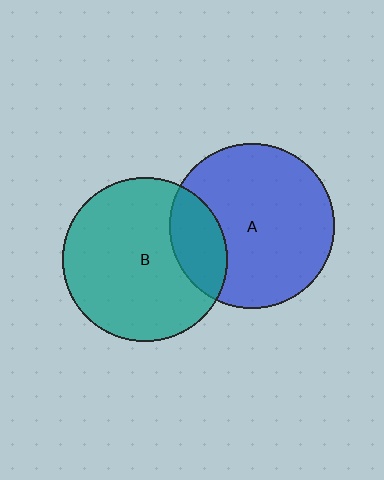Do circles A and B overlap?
Yes.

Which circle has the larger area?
Circle A (blue).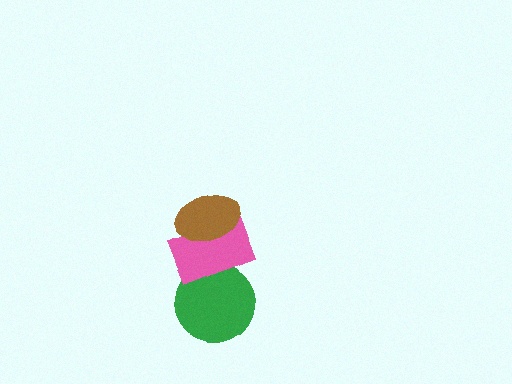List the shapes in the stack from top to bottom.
From top to bottom: the brown ellipse, the pink rectangle, the green circle.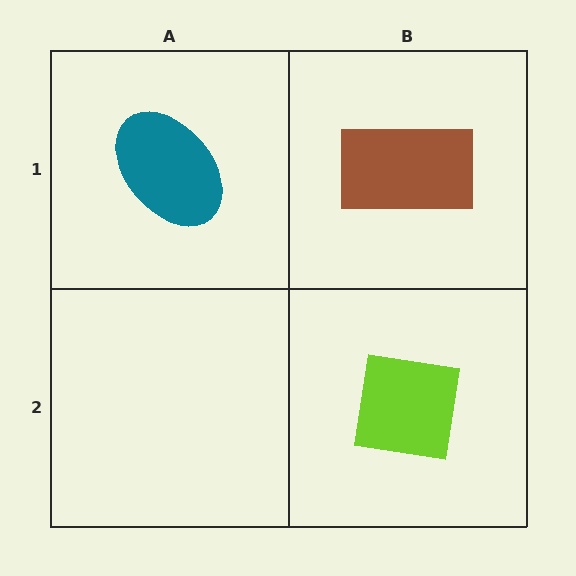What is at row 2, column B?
A lime square.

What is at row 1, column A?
A teal ellipse.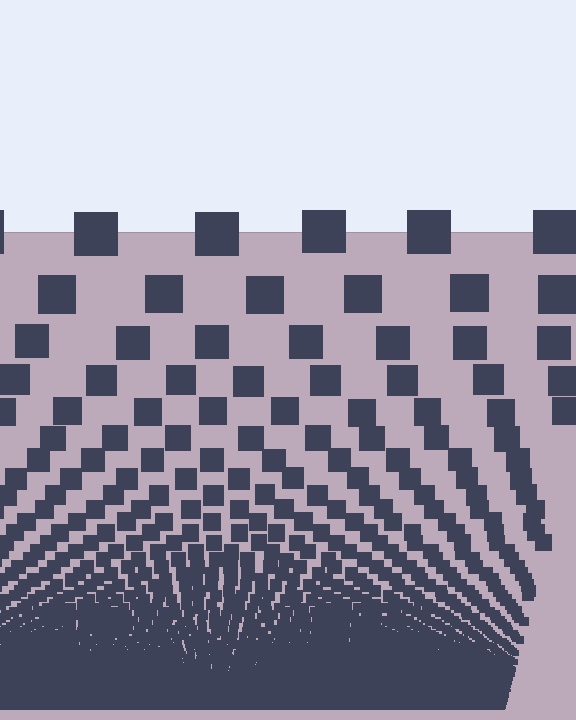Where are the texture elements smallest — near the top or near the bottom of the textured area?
Near the bottom.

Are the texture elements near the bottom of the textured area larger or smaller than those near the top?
Smaller. The gradient is inverted — elements near the bottom are smaller and denser.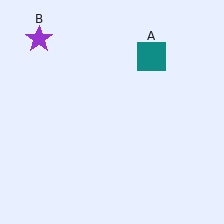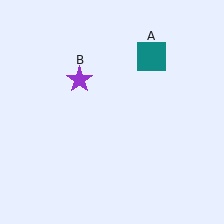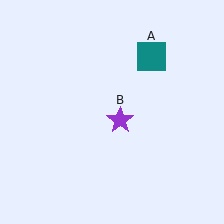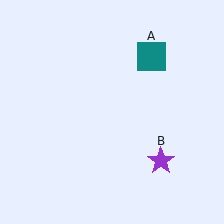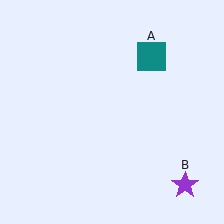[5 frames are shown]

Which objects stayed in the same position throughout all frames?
Teal square (object A) remained stationary.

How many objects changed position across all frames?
1 object changed position: purple star (object B).